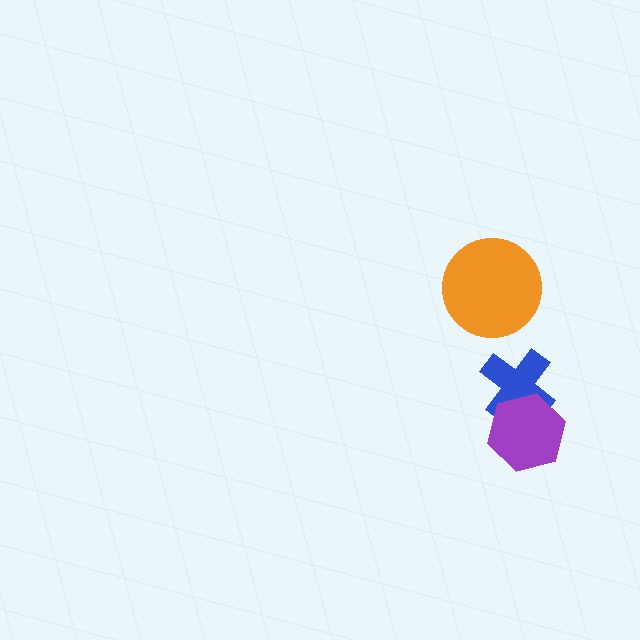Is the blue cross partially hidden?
Yes, it is partially covered by another shape.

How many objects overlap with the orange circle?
0 objects overlap with the orange circle.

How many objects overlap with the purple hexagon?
1 object overlaps with the purple hexagon.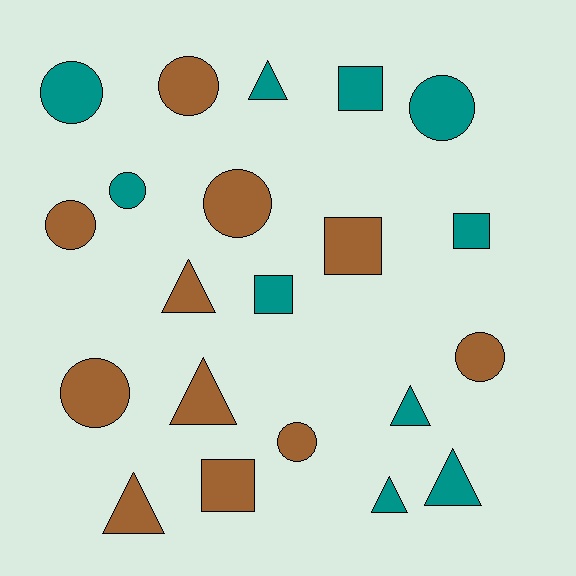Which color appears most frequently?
Brown, with 11 objects.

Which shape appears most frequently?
Circle, with 9 objects.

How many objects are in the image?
There are 21 objects.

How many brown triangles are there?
There are 3 brown triangles.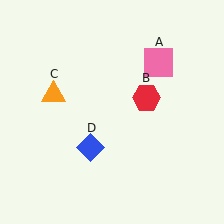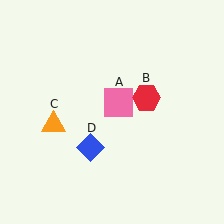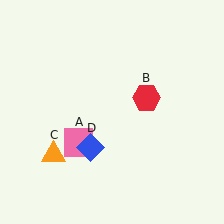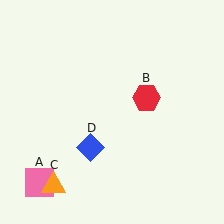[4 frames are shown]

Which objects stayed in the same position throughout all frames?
Red hexagon (object B) and blue diamond (object D) remained stationary.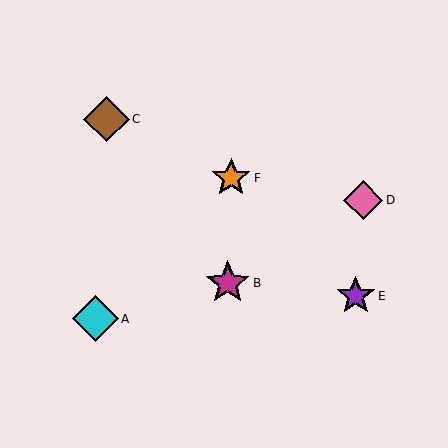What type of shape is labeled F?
Shape F is an orange star.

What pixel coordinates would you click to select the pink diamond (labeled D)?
Click at (363, 200) to select the pink diamond D.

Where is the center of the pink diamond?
The center of the pink diamond is at (363, 200).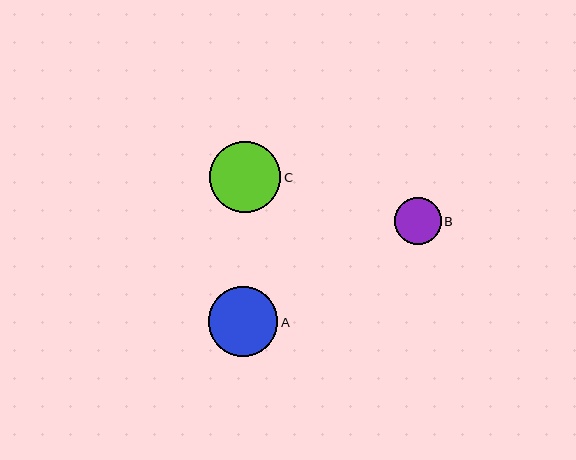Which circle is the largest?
Circle C is the largest with a size of approximately 71 pixels.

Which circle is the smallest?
Circle B is the smallest with a size of approximately 47 pixels.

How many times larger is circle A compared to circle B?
Circle A is approximately 1.5 times the size of circle B.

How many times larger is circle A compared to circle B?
Circle A is approximately 1.5 times the size of circle B.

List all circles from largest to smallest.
From largest to smallest: C, A, B.